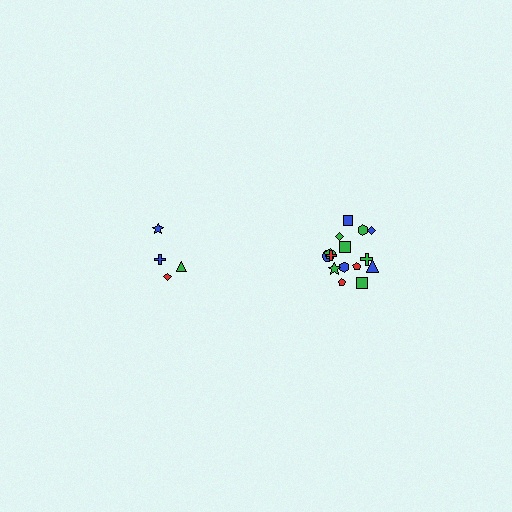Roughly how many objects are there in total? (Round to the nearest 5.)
Roughly 20 objects in total.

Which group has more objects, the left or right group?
The right group.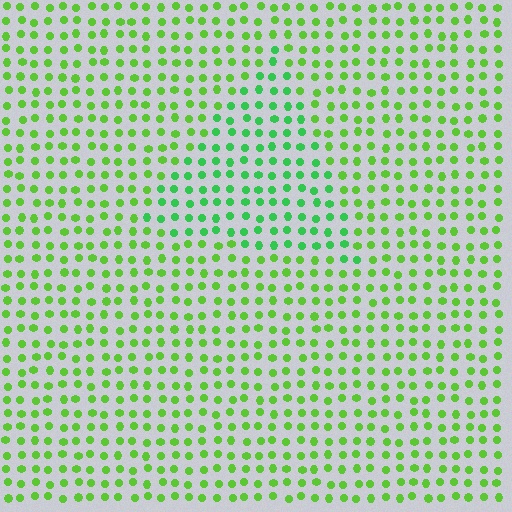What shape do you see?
I see a triangle.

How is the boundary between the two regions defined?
The boundary is defined purely by a slight shift in hue (about 28 degrees). Spacing, size, and orientation are identical on both sides.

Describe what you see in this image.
The image is filled with small lime elements in a uniform arrangement. A triangle-shaped region is visible where the elements are tinted to a slightly different hue, forming a subtle color boundary.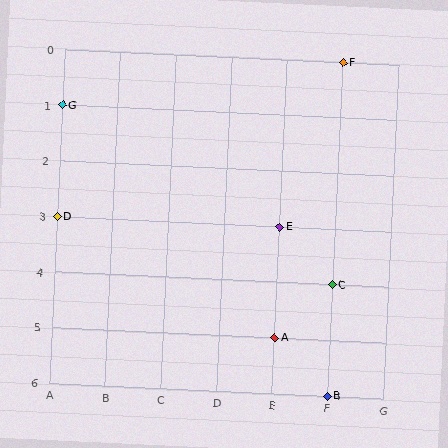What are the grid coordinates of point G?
Point G is at grid coordinates (A, 1).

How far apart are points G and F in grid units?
Points G and F are 5 columns and 1 row apart (about 5.1 grid units diagonally).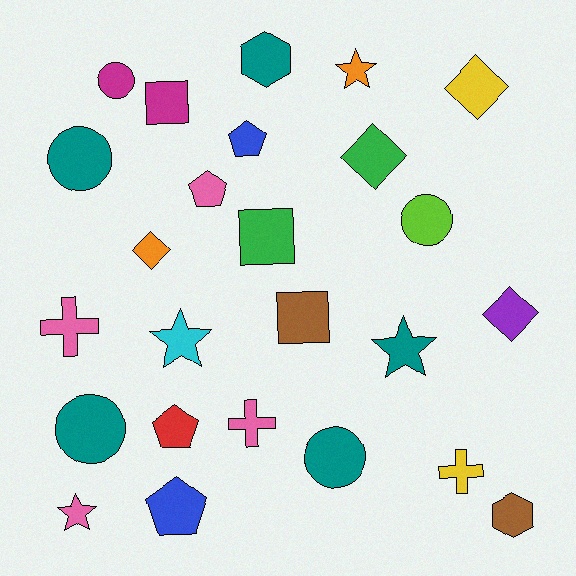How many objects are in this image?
There are 25 objects.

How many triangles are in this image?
There are no triangles.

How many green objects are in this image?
There are 2 green objects.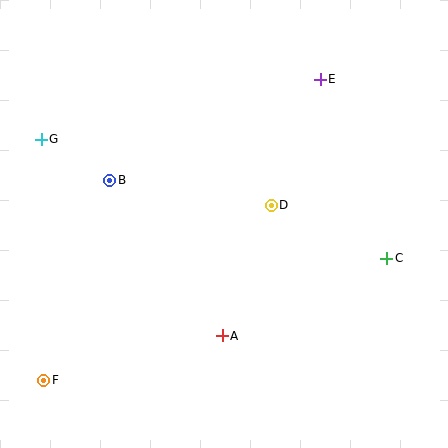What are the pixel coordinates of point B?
Point B is at (110, 180).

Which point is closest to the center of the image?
Point D at (271, 205) is closest to the center.